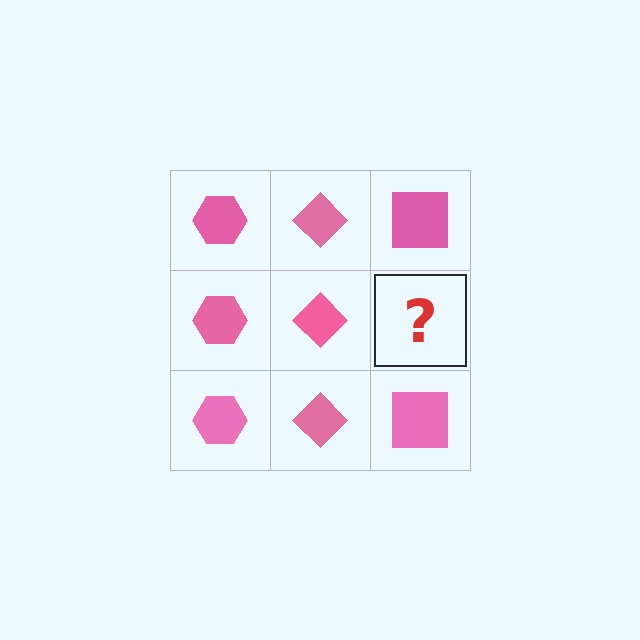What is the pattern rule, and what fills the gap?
The rule is that each column has a consistent shape. The gap should be filled with a pink square.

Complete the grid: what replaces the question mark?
The question mark should be replaced with a pink square.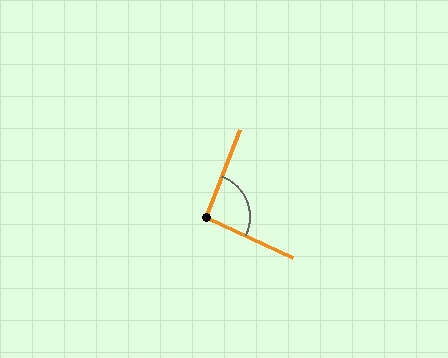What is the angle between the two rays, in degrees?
Approximately 95 degrees.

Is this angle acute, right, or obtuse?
It is approximately a right angle.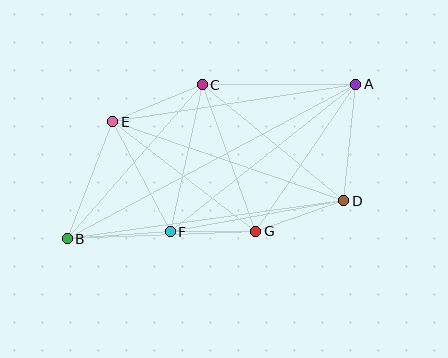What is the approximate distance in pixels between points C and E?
The distance between C and E is approximately 97 pixels.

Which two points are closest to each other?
Points F and G are closest to each other.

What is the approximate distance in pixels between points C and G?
The distance between C and G is approximately 156 pixels.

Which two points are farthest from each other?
Points A and B are farthest from each other.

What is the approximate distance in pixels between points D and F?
The distance between D and F is approximately 176 pixels.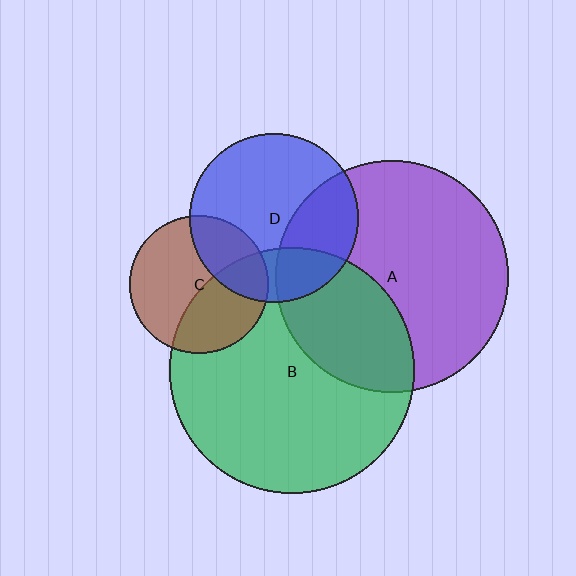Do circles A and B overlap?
Yes.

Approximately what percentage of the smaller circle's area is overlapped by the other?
Approximately 35%.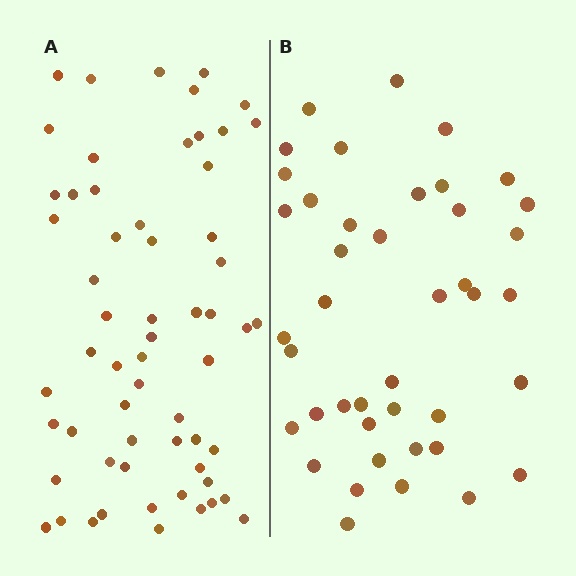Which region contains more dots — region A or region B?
Region A (the left region) has more dots.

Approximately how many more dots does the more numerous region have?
Region A has approximately 20 more dots than region B.